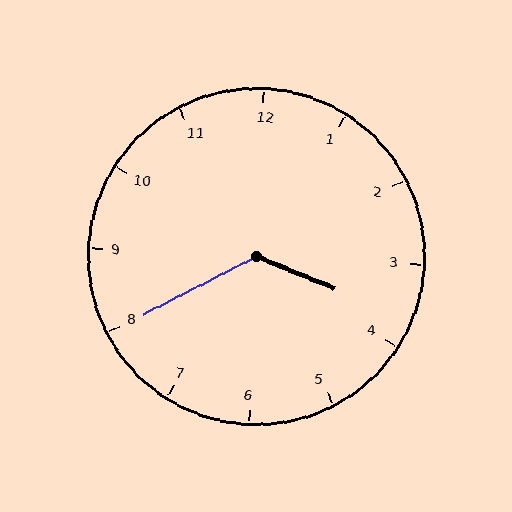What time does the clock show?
3:40.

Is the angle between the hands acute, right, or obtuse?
It is obtuse.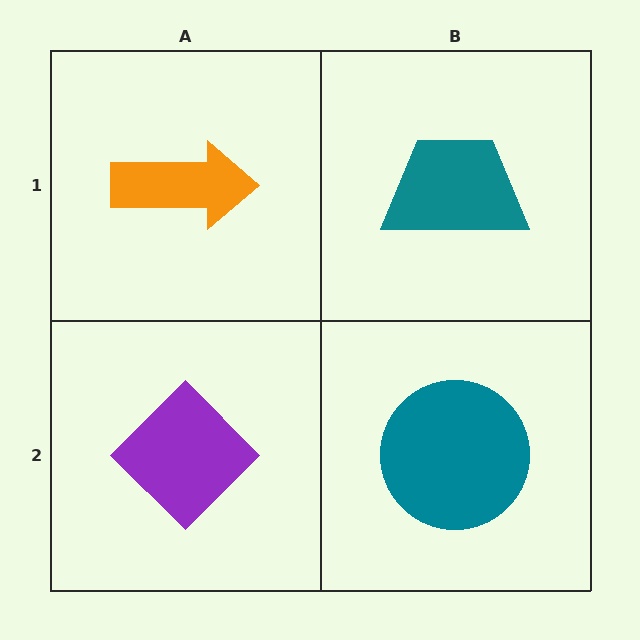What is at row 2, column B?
A teal circle.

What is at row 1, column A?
An orange arrow.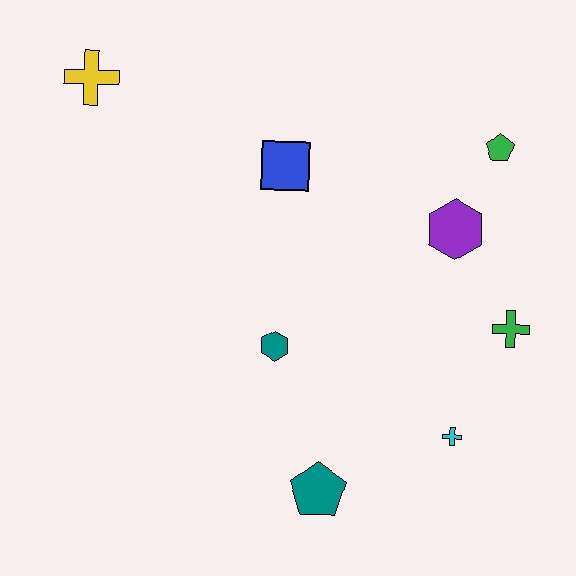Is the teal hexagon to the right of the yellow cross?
Yes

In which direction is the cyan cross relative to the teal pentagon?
The cyan cross is to the right of the teal pentagon.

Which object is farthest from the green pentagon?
The yellow cross is farthest from the green pentagon.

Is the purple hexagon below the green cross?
No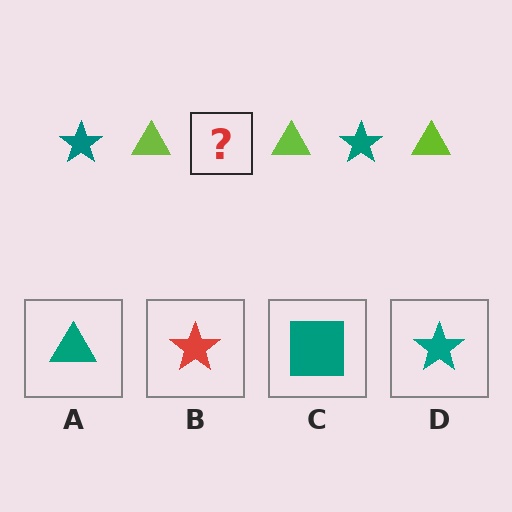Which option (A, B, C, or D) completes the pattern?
D.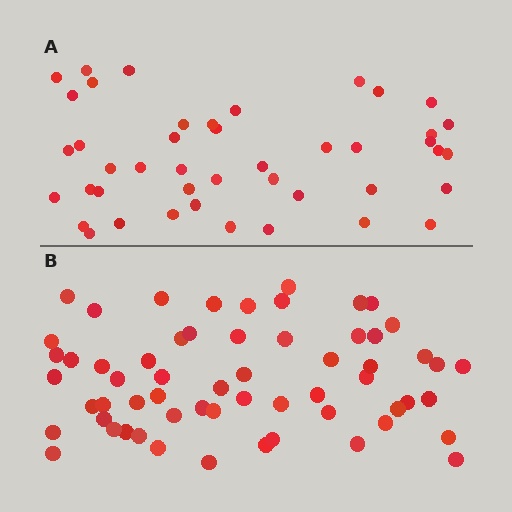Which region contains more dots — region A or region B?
Region B (the bottom region) has more dots.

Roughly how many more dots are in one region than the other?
Region B has approximately 15 more dots than region A.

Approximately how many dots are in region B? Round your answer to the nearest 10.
About 60 dots.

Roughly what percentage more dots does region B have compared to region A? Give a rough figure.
About 35% more.